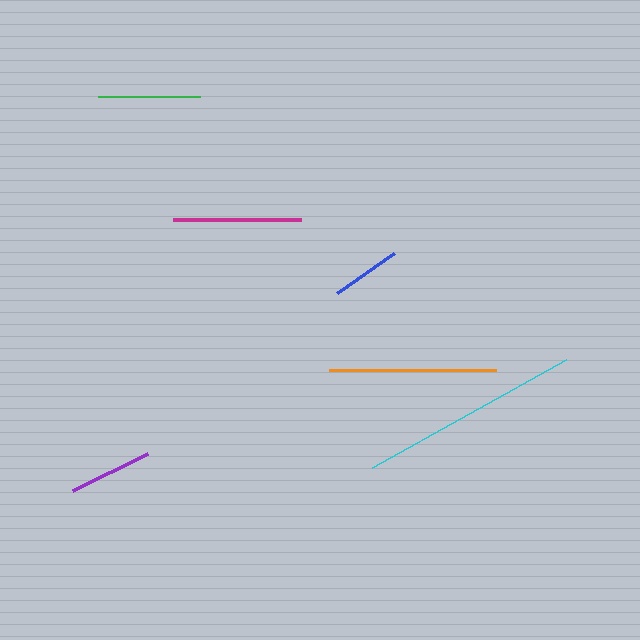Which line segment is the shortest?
The blue line is the shortest at approximately 70 pixels.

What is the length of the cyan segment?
The cyan segment is approximately 222 pixels long.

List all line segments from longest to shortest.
From longest to shortest: cyan, orange, magenta, green, purple, blue.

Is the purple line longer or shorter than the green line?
The green line is longer than the purple line.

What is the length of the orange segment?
The orange segment is approximately 168 pixels long.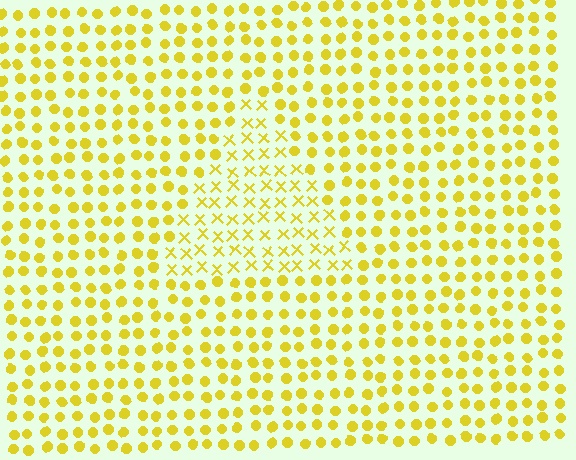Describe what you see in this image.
The image is filled with small yellow elements arranged in a uniform grid. A triangle-shaped region contains X marks, while the surrounding area contains circles. The boundary is defined purely by the change in element shape.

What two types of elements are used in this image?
The image uses X marks inside the triangle region and circles outside it.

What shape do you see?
I see a triangle.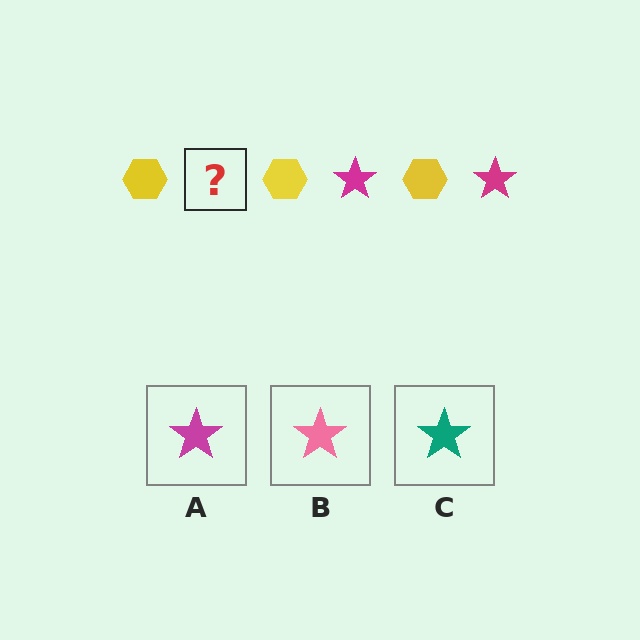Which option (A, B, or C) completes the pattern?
A.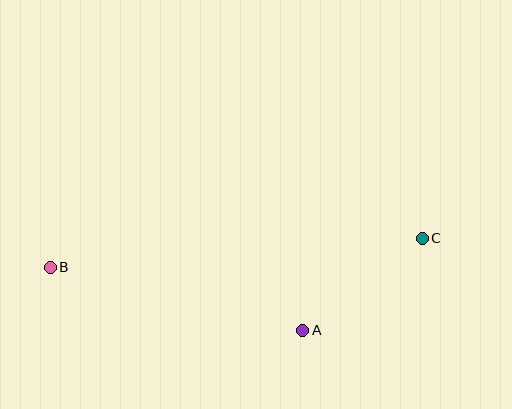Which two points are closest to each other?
Points A and C are closest to each other.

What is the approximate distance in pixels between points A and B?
The distance between A and B is approximately 261 pixels.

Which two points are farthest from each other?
Points B and C are farthest from each other.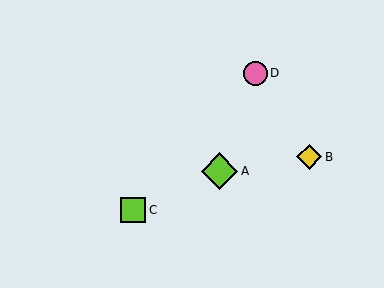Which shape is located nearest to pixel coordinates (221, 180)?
The lime diamond (labeled A) at (220, 171) is nearest to that location.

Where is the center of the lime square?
The center of the lime square is at (133, 210).